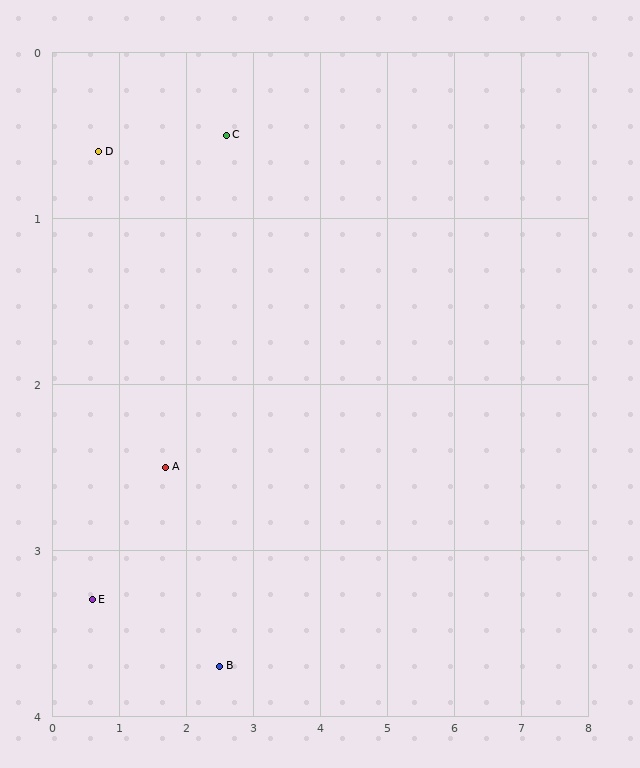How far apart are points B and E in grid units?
Points B and E are about 1.9 grid units apart.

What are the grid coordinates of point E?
Point E is at approximately (0.6, 3.3).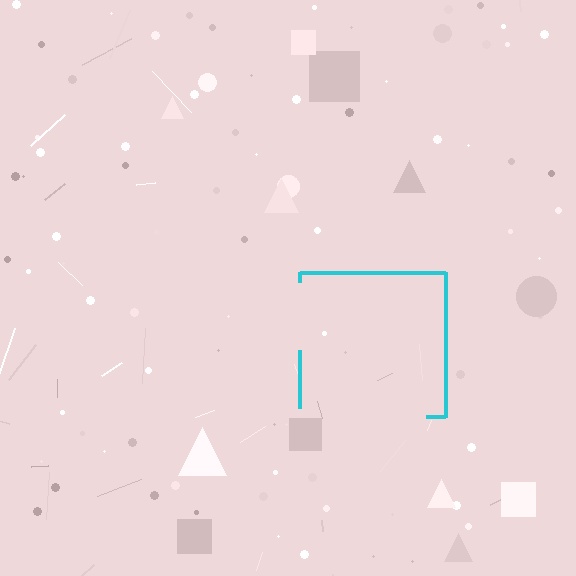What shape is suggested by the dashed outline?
The dashed outline suggests a square.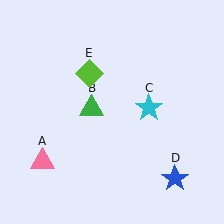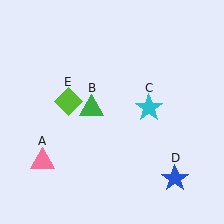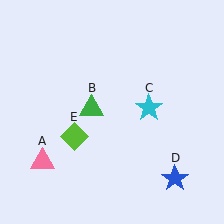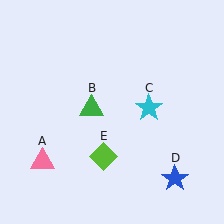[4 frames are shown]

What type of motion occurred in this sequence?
The lime diamond (object E) rotated counterclockwise around the center of the scene.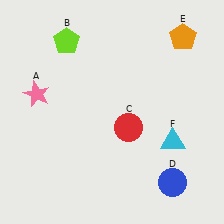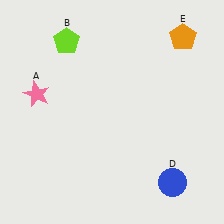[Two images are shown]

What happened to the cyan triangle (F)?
The cyan triangle (F) was removed in Image 2. It was in the bottom-right area of Image 1.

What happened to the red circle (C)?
The red circle (C) was removed in Image 2. It was in the bottom-right area of Image 1.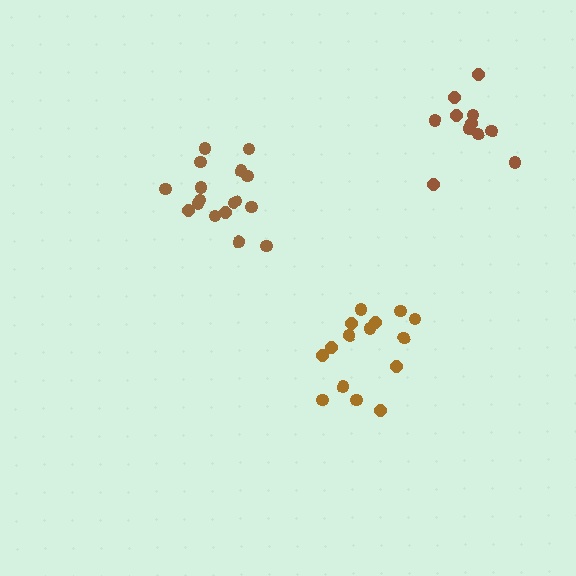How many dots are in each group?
Group 1: 11 dots, Group 2: 15 dots, Group 3: 17 dots (43 total).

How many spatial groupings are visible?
There are 3 spatial groupings.